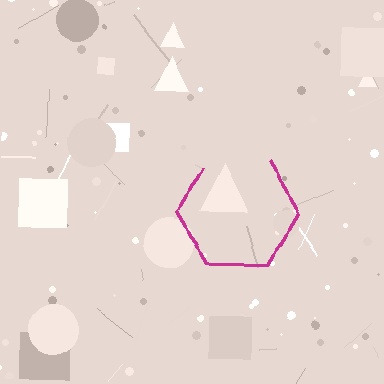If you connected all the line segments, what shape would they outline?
They would outline a hexagon.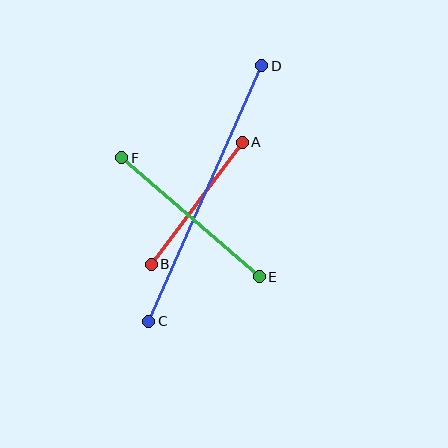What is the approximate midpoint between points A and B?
The midpoint is at approximately (197, 203) pixels.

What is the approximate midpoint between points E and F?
The midpoint is at approximately (191, 217) pixels.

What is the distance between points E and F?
The distance is approximately 182 pixels.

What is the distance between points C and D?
The distance is approximately 280 pixels.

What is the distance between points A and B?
The distance is approximately 152 pixels.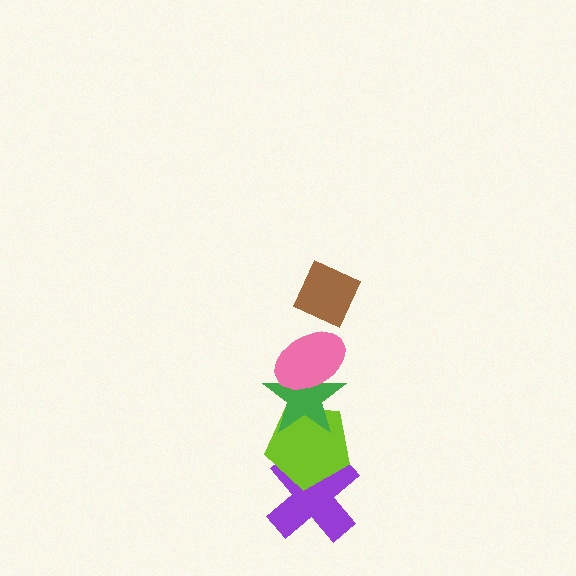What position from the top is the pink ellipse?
The pink ellipse is 2nd from the top.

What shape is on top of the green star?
The pink ellipse is on top of the green star.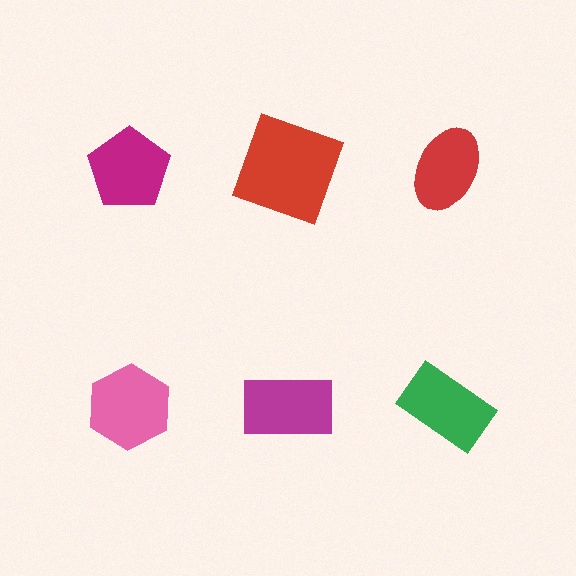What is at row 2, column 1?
A pink hexagon.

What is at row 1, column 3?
A red ellipse.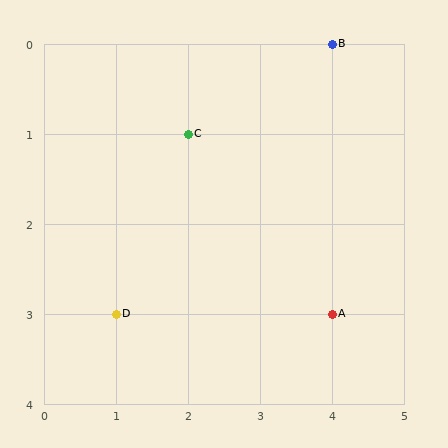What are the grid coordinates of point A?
Point A is at grid coordinates (4, 3).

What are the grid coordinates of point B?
Point B is at grid coordinates (4, 0).